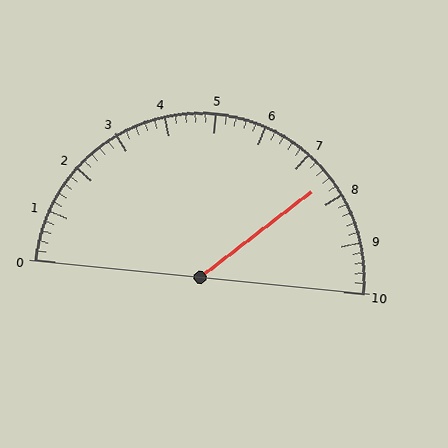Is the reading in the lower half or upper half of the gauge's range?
The reading is in the upper half of the range (0 to 10).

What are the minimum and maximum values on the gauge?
The gauge ranges from 0 to 10.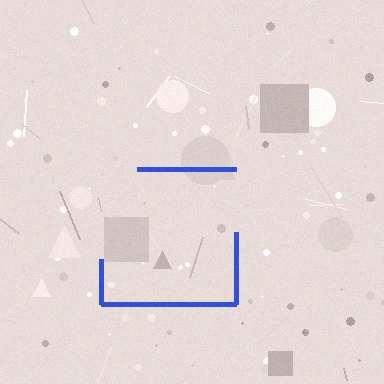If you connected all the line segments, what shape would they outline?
They would outline a square.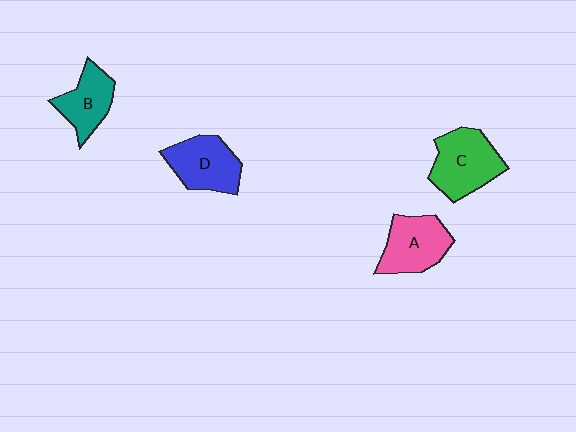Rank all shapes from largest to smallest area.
From largest to smallest: C (green), D (blue), A (pink), B (teal).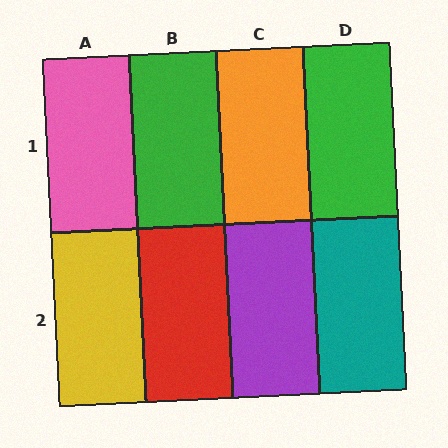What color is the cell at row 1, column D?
Green.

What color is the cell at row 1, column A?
Pink.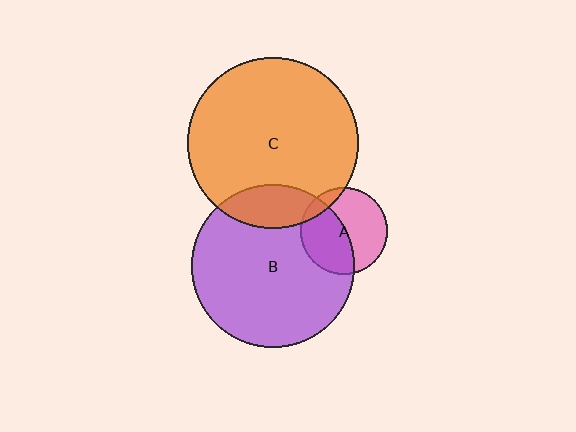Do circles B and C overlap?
Yes.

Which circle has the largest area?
Circle C (orange).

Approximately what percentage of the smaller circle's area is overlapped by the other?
Approximately 15%.